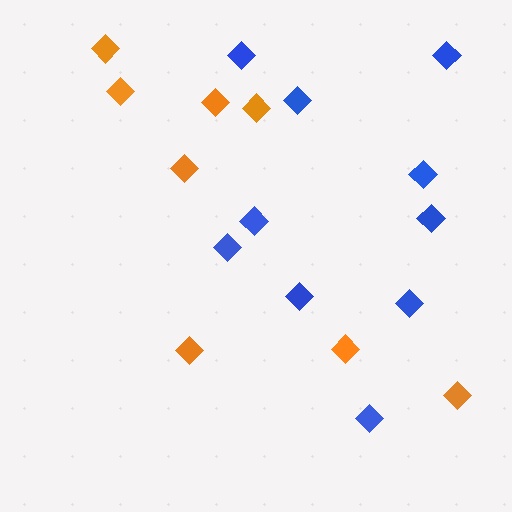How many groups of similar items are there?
There are 2 groups: one group of blue diamonds (10) and one group of orange diamonds (8).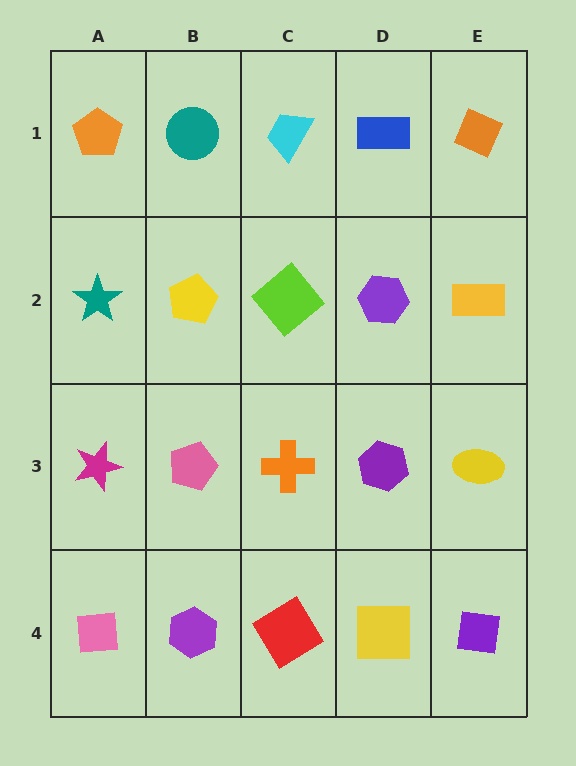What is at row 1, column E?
An orange diamond.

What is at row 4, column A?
A pink square.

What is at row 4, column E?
A purple square.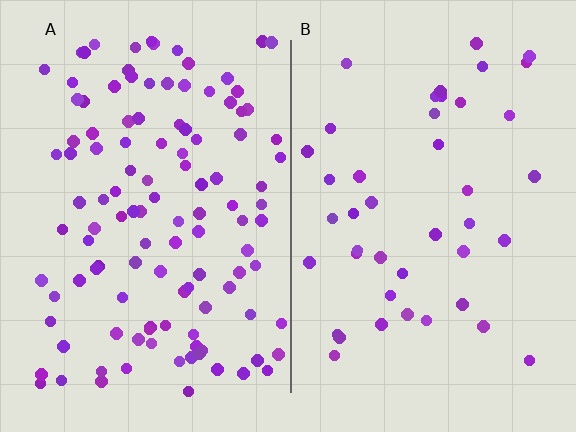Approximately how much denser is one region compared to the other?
Approximately 2.7× — region A over region B.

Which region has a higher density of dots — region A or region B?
A (the left).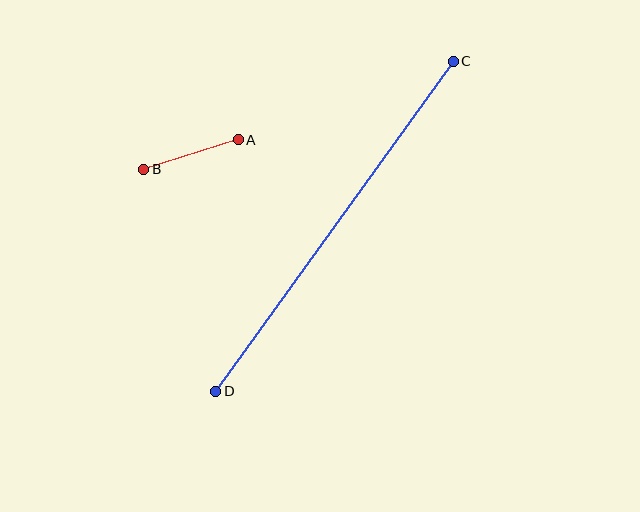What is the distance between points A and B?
The distance is approximately 99 pixels.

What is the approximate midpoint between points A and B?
The midpoint is at approximately (191, 154) pixels.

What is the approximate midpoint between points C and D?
The midpoint is at approximately (335, 226) pixels.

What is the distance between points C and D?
The distance is approximately 406 pixels.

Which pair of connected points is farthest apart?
Points C and D are farthest apart.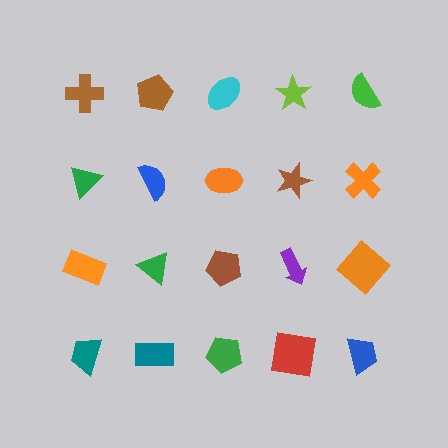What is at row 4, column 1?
A teal trapezoid.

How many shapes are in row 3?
5 shapes.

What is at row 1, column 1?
A brown cross.